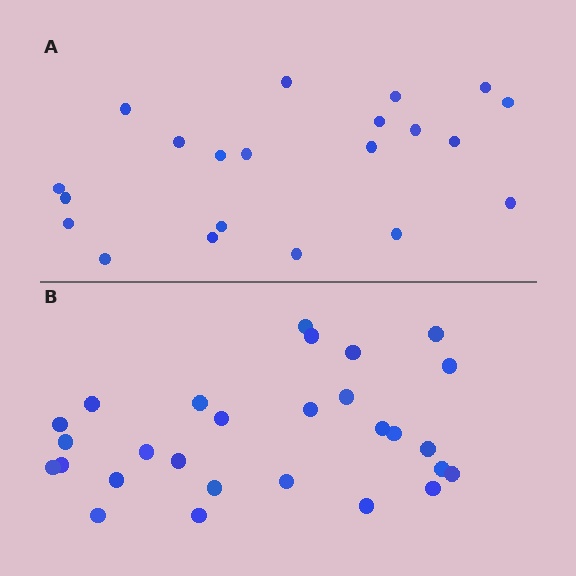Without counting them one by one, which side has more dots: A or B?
Region B (the bottom region) has more dots.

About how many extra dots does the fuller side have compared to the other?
Region B has roughly 8 or so more dots than region A.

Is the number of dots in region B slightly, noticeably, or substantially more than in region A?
Region B has noticeably more, but not dramatically so. The ratio is roughly 1.3 to 1.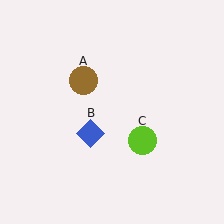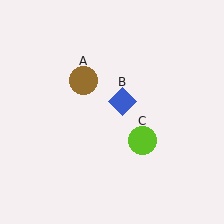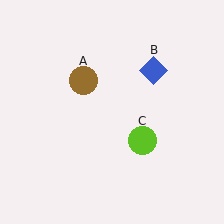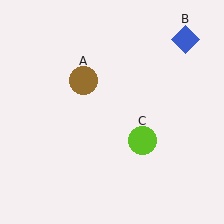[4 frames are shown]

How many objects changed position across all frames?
1 object changed position: blue diamond (object B).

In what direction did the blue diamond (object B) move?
The blue diamond (object B) moved up and to the right.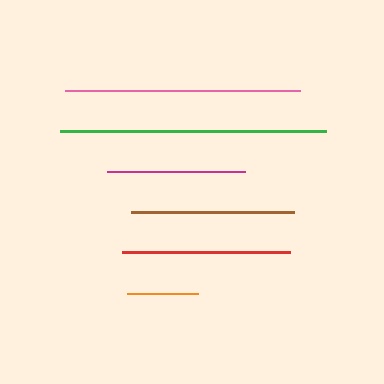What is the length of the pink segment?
The pink segment is approximately 235 pixels long.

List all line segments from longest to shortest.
From longest to shortest: green, pink, red, brown, magenta, orange.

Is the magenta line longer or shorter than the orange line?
The magenta line is longer than the orange line.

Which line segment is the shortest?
The orange line is the shortest at approximately 71 pixels.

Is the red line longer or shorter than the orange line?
The red line is longer than the orange line.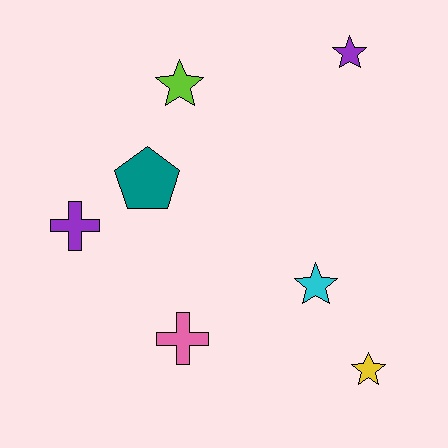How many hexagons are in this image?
There are no hexagons.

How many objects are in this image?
There are 7 objects.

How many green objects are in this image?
There are no green objects.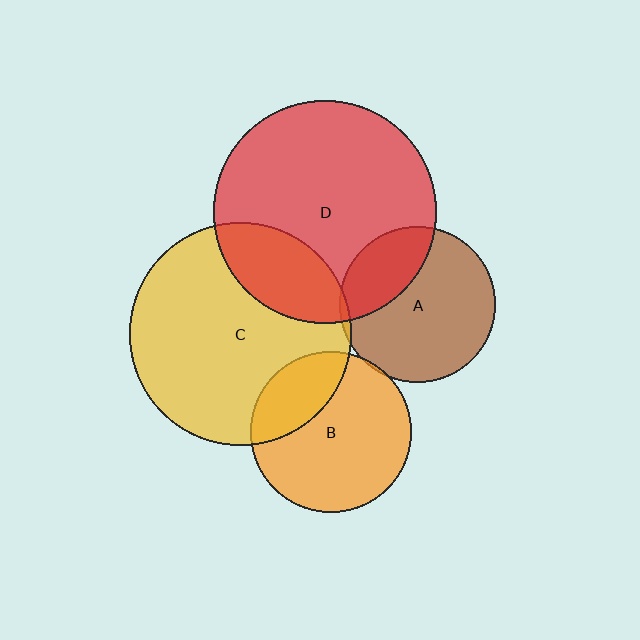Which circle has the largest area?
Circle D (red).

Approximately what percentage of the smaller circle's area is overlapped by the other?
Approximately 25%.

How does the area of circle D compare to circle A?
Approximately 2.0 times.